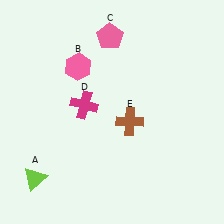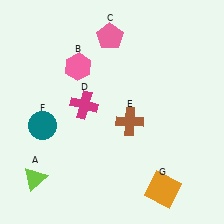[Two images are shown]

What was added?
A teal circle (F), an orange square (G) were added in Image 2.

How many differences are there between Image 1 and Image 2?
There are 2 differences between the two images.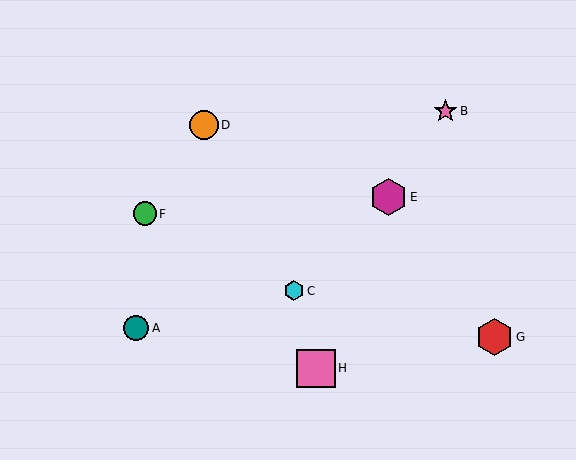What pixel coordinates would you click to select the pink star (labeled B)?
Click at (445, 111) to select the pink star B.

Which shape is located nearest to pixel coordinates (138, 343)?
The teal circle (labeled A) at (136, 328) is nearest to that location.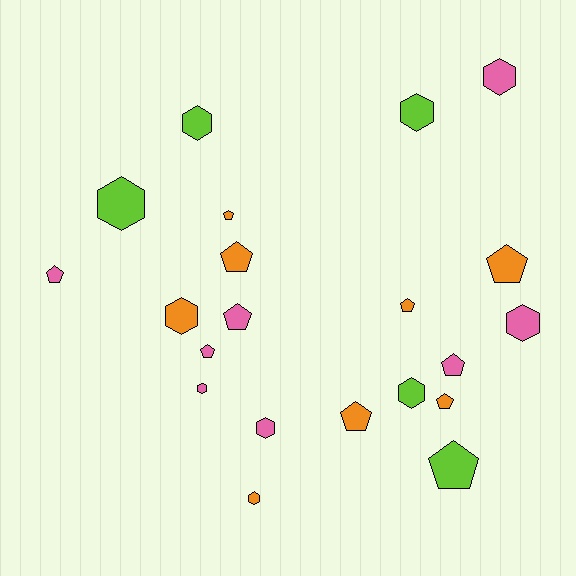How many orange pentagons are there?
There are 6 orange pentagons.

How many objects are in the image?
There are 21 objects.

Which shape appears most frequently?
Pentagon, with 11 objects.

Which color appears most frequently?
Pink, with 8 objects.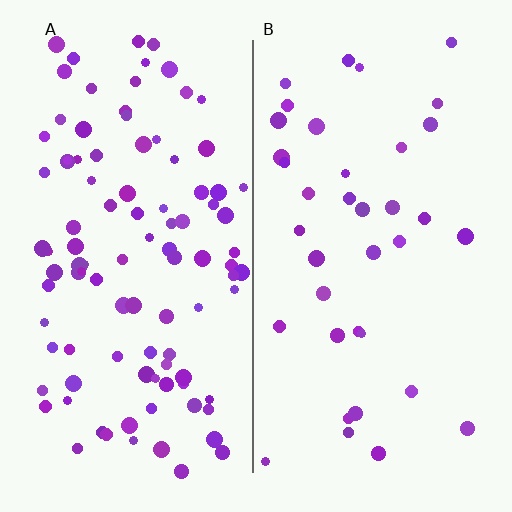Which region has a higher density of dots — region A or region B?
A (the left).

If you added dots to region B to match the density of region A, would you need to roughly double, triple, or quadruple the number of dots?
Approximately triple.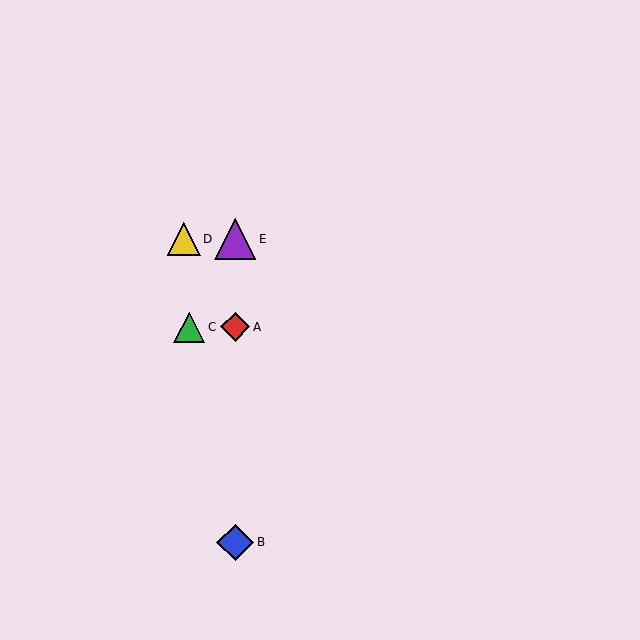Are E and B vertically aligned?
Yes, both are at x≈235.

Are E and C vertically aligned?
No, E is at x≈235 and C is at x≈189.